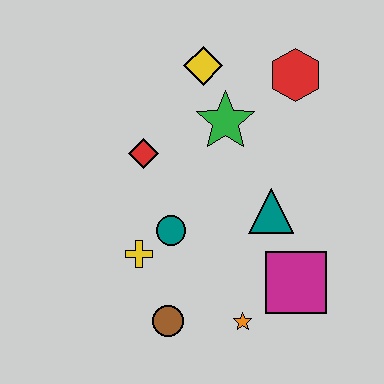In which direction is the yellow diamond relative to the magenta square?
The yellow diamond is above the magenta square.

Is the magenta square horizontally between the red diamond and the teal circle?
No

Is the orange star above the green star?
No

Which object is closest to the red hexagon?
The green star is closest to the red hexagon.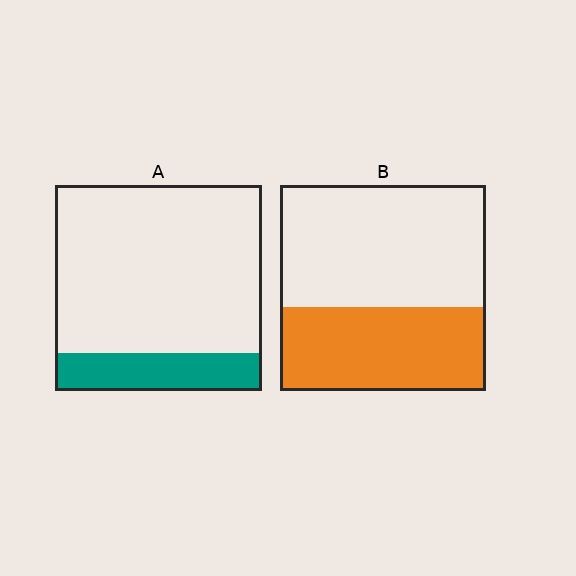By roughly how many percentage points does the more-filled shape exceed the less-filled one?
By roughly 20 percentage points (B over A).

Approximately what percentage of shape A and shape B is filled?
A is approximately 20% and B is approximately 40%.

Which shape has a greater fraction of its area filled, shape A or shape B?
Shape B.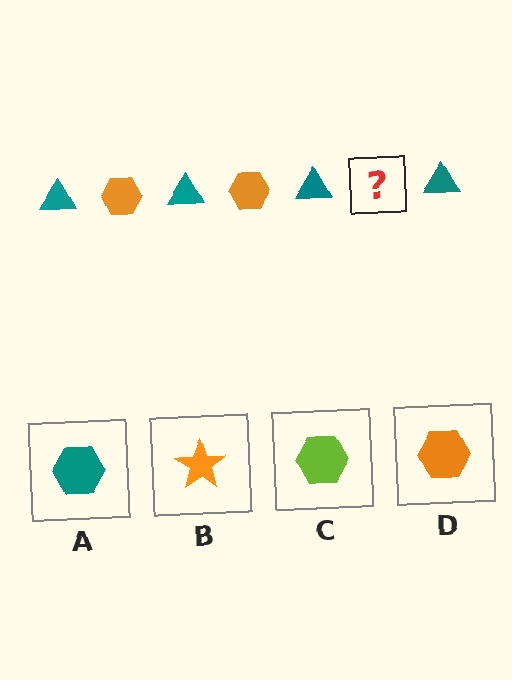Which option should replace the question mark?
Option D.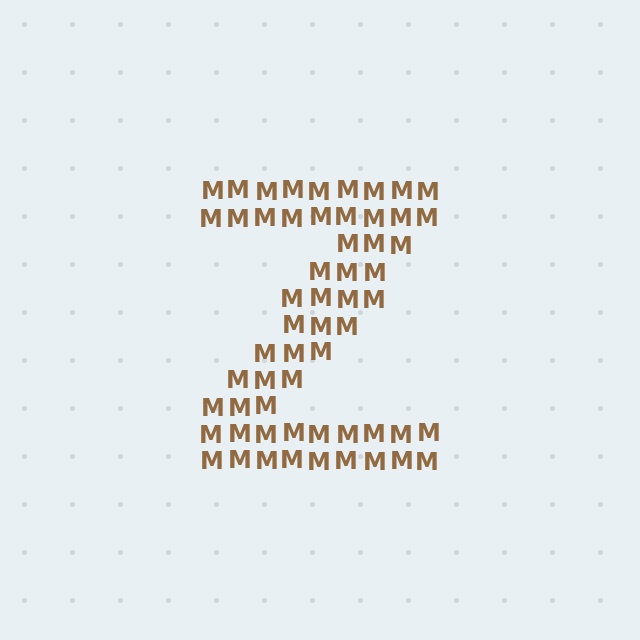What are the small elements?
The small elements are letter M's.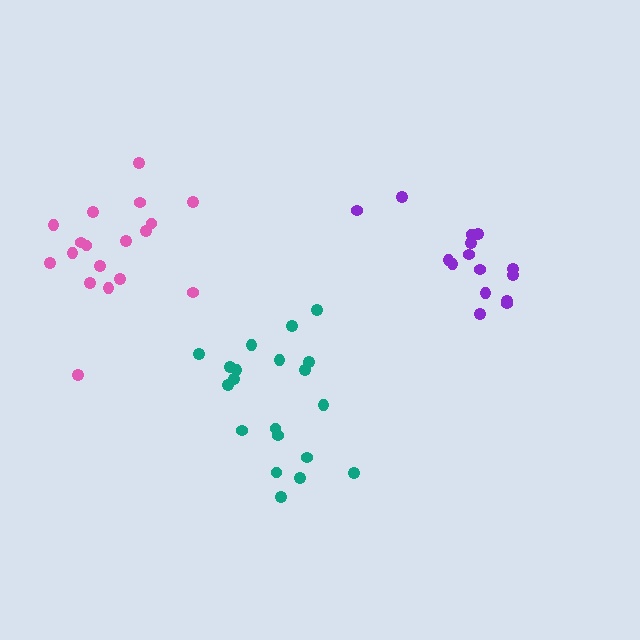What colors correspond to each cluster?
The clusters are colored: teal, pink, purple.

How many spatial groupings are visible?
There are 3 spatial groupings.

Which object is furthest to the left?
The pink cluster is leftmost.